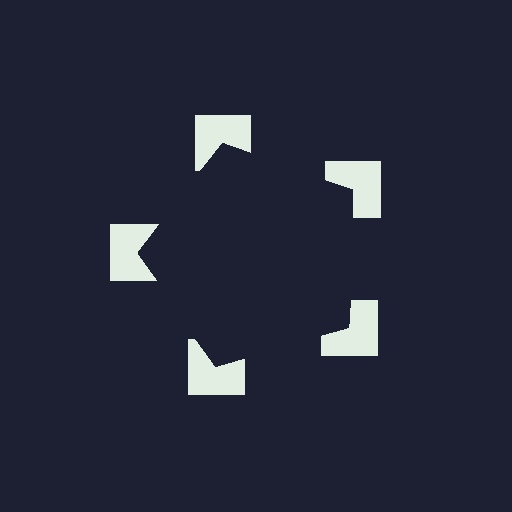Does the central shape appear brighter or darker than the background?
It typically appears slightly darker than the background, even though no actual brightness change is drawn.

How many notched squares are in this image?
There are 5 — one at each vertex of the illusory pentagon.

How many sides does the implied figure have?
5 sides.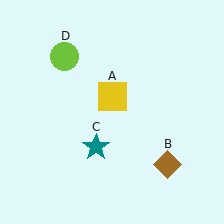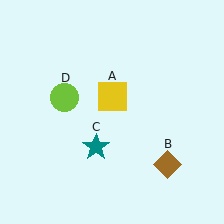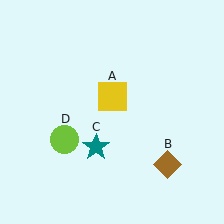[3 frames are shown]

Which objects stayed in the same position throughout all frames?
Yellow square (object A) and brown diamond (object B) and teal star (object C) remained stationary.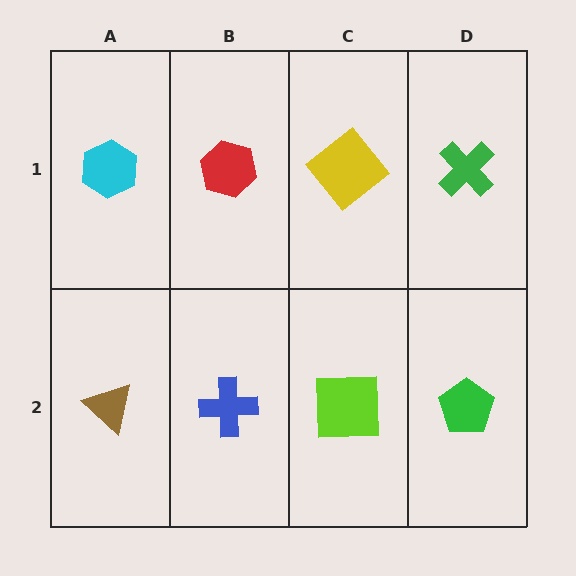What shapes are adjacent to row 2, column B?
A red hexagon (row 1, column B), a brown triangle (row 2, column A), a lime square (row 2, column C).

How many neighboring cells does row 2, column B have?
3.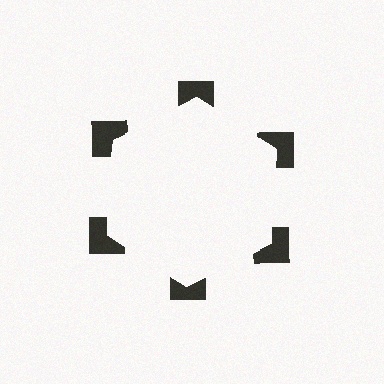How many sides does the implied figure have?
6 sides.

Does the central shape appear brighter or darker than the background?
It typically appears slightly brighter than the background, even though no actual brightness change is drawn.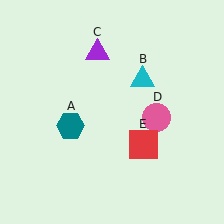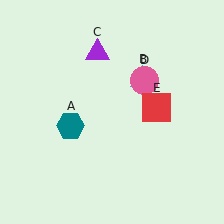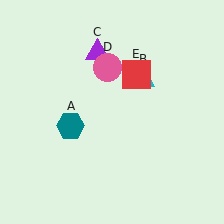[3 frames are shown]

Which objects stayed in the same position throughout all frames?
Teal hexagon (object A) and cyan triangle (object B) and purple triangle (object C) remained stationary.